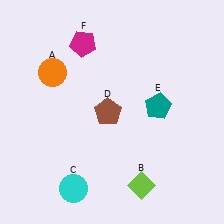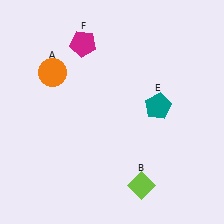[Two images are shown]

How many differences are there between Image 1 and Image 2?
There are 2 differences between the two images.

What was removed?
The cyan circle (C), the brown pentagon (D) were removed in Image 2.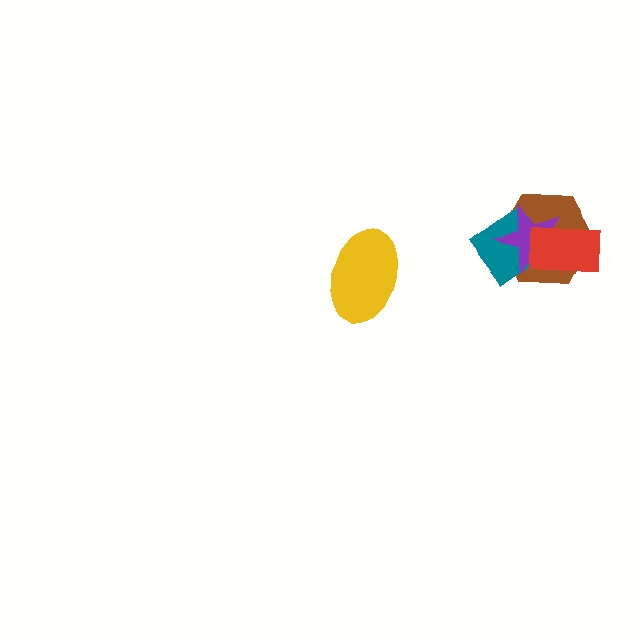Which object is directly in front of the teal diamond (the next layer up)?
The purple star is directly in front of the teal diamond.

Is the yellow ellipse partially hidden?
No, no other shape covers it.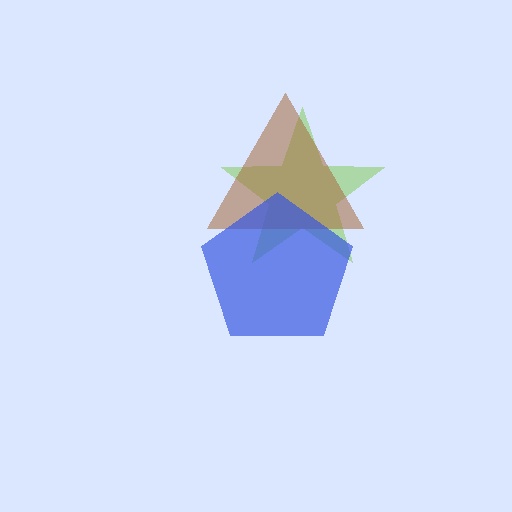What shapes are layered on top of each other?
The layered shapes are: a lime star, a brown triangle, a blue pentagon.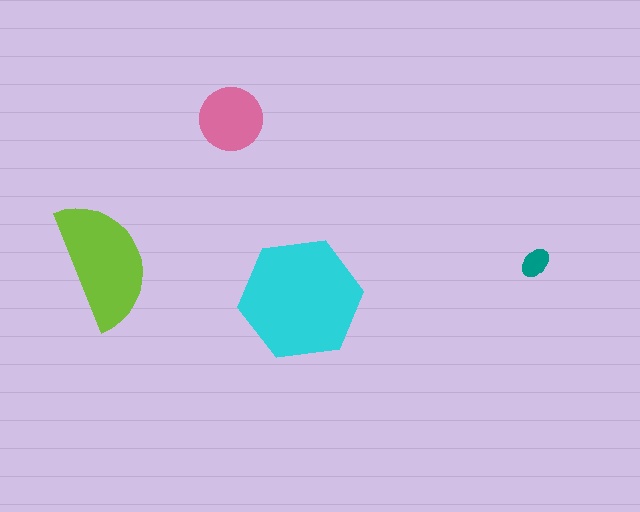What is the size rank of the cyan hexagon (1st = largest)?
1st.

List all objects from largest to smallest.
The cyan hexagon, the lime semicircle, the pink circle, the teal ellipse.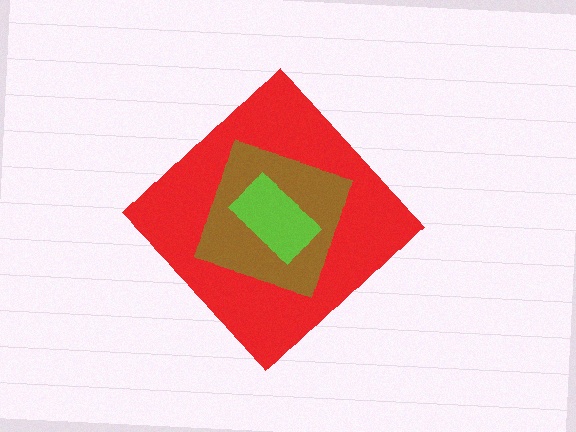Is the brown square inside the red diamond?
Yes.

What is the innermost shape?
The lime rectangle.